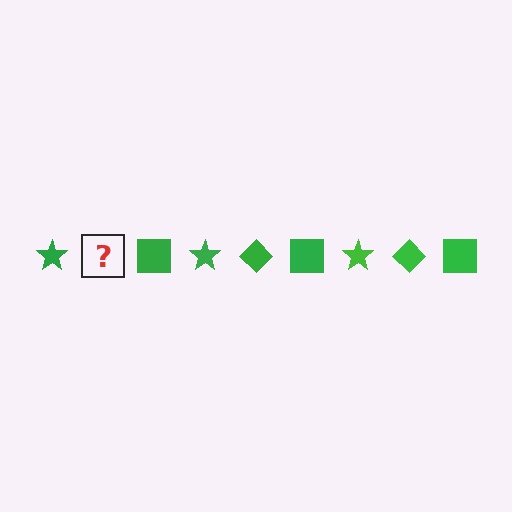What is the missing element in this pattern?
The missing element is a green diamond.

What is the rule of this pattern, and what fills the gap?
The rule is that the pattern cycles through star, diamond, square shapes in green. The gap should be filled with a green diamond.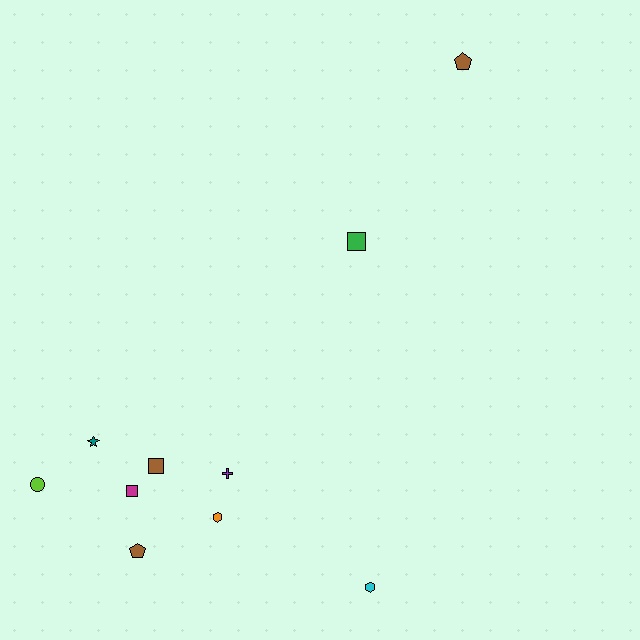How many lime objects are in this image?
There is 1 lime object.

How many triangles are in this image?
There are no triangles.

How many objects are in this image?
There are 10 objects.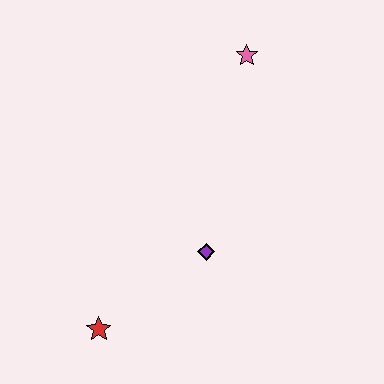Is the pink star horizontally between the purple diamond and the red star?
No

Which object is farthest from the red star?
The pink star is farthest from the red star.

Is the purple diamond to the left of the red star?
No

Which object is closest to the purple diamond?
The red star is closest to the purple diamond.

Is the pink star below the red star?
No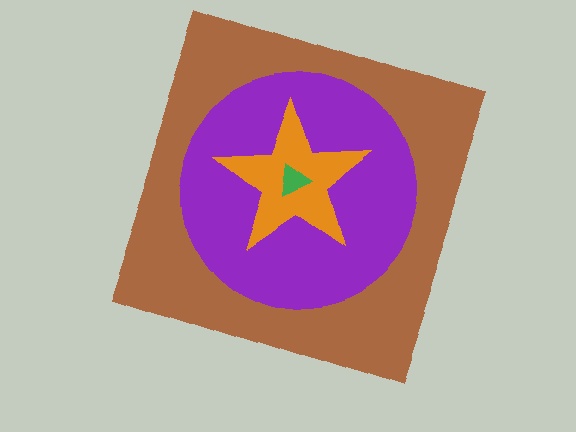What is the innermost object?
The green triangle.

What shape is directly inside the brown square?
The purple circle.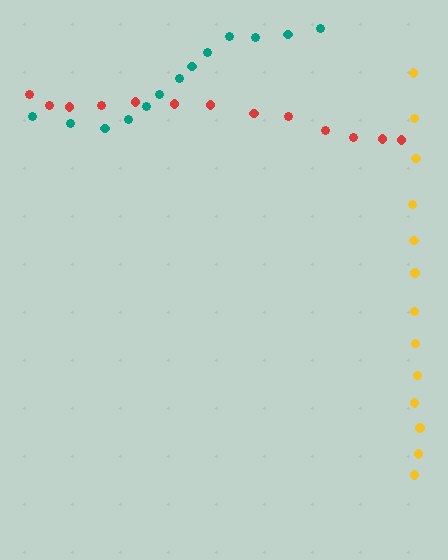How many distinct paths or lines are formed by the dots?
There are 3 distinct paths.